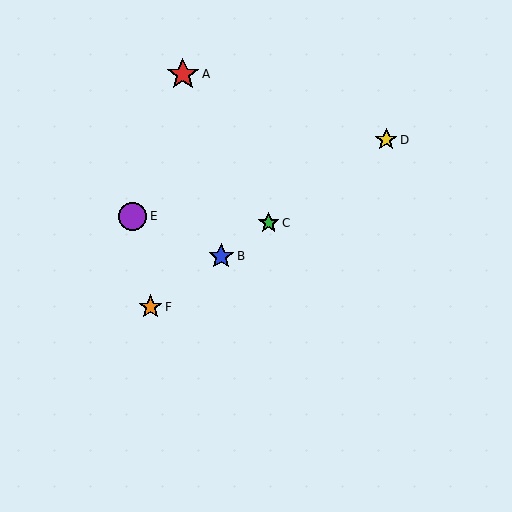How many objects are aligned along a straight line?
4 objects (B, C, D, F) are aligned along a straight line.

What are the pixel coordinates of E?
Object E is at (133, 216).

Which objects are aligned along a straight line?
Objects B, C, D, F are aligned along a straight line.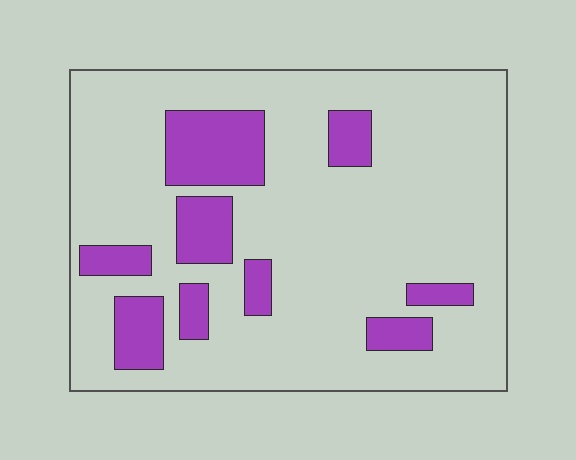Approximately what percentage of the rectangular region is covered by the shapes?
Approximately 20%.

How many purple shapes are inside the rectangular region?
9.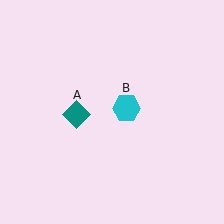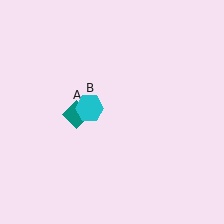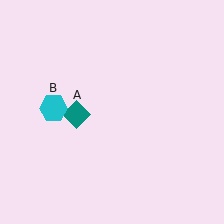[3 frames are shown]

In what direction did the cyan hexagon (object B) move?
The cyan hexagon (object B) moved left.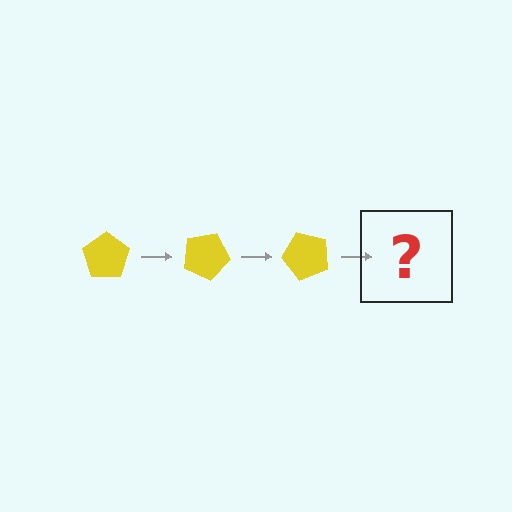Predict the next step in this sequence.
The next step is a yellow pentagon rotated 75 degrees.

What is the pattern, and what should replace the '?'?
The pattern is that the pentagon rotates 25 degrees each step. The '?' should be a yellow pentagon rotated 75 degrees.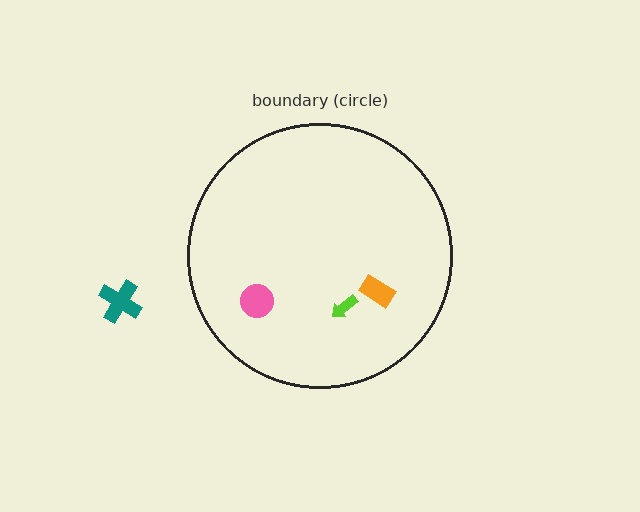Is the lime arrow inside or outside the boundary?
Inside.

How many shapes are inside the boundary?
3 inside, 1 outside.